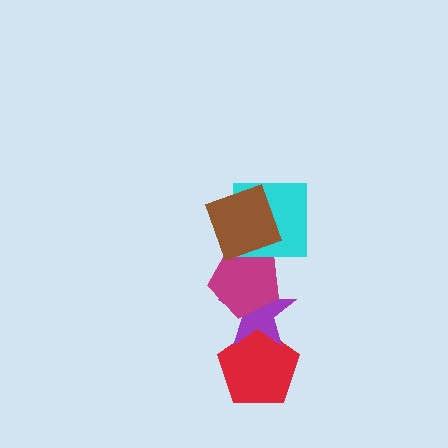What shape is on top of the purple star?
The magenta pentagon is on top of the purple star.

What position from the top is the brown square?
The brown square is 1st from the top.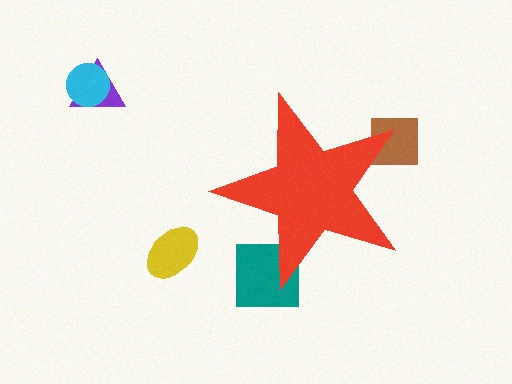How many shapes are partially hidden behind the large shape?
2 shapes are partially hidden.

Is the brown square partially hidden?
Yes, the brown square is partially hidden behind the red star.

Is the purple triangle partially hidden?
No, the purple triangle is fully visible.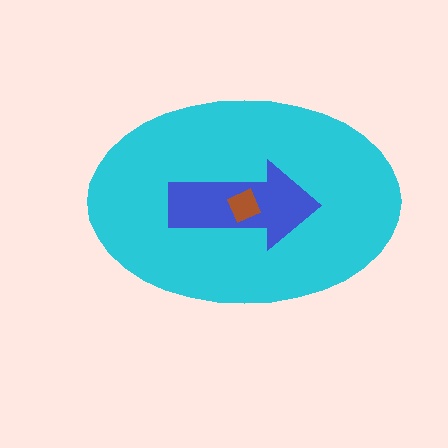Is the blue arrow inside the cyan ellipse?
Yes.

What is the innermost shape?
The brown diamond.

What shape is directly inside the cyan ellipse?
The blue arrow.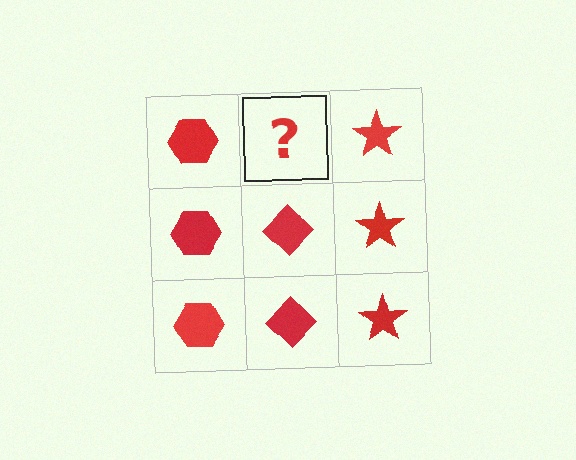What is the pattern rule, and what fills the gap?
The rule is that each column has a consistent shape. The gap should be filled with a red diamond.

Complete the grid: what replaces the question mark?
The question mark should be replaced with a red diamond.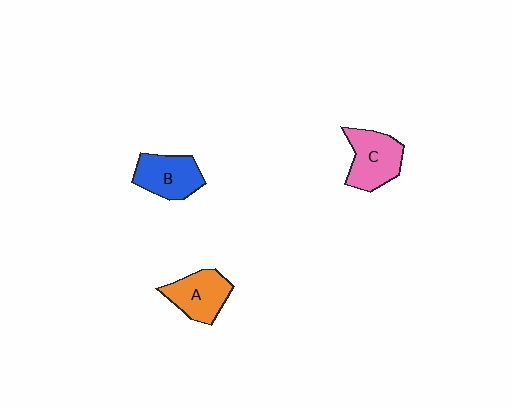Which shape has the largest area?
Shape C (pink).